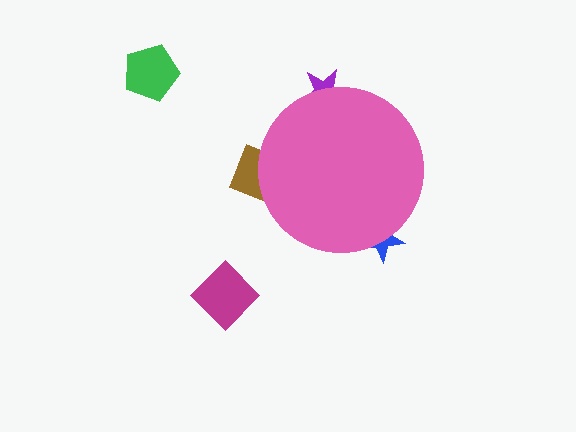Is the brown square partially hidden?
Yes, the brown square is partially hidden behind the pink circle.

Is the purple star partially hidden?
Yes, the purple star is partially hidden behind the pink circle.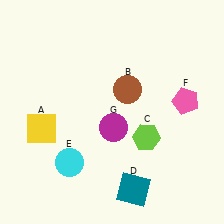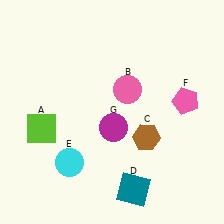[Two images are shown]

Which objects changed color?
A changed from yellow to lime. B changed from brown to pink. C changed from lime to brown.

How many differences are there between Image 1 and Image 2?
There are 3 differences between the two images.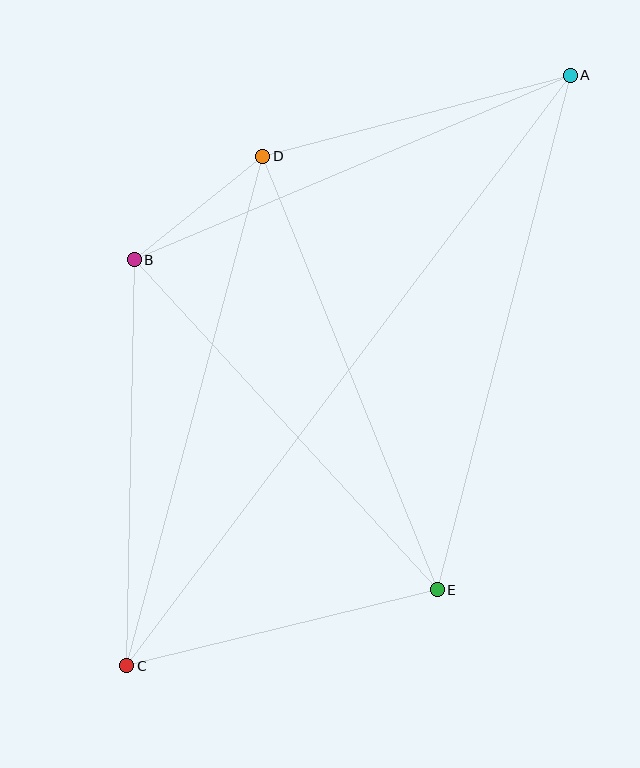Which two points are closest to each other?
Points B and D are closest to each other.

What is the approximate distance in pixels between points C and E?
The distance between C and E is approximately 320 pixels.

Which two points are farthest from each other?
Points A and C are farthest from each other.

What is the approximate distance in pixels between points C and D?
The distance between C and D is approximately 527 pixels.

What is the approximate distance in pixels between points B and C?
The distance between B and C is approximately 406 pixels.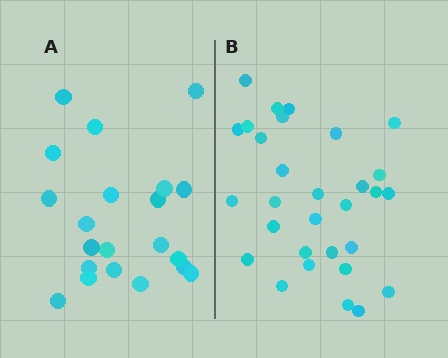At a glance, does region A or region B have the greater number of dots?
Region B (the right region) has more dots.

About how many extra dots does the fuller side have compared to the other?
Region B has roughly 8 or so more dots than region A.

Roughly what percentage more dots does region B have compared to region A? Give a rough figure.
About 45% more.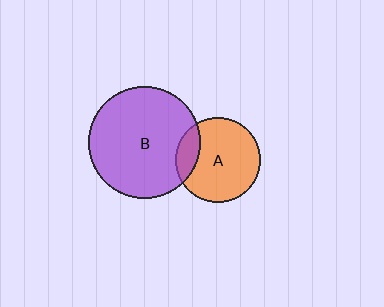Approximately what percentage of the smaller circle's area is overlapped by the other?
Approximately 15%.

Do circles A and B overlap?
Yes.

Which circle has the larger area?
Circle B (purple).